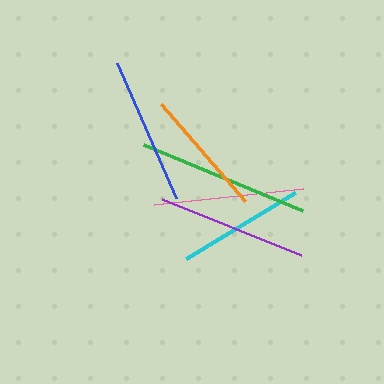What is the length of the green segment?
The green segment is approximately 173 pixels long.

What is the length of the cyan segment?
The cyan segment is approximately 128 pixels long.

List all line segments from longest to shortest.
From longest to shortest: green, pink, purple, blue, cyan, orange.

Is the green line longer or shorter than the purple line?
The green line is longer than the purple line.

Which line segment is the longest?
The green line is the longest at approximately 173 pixels.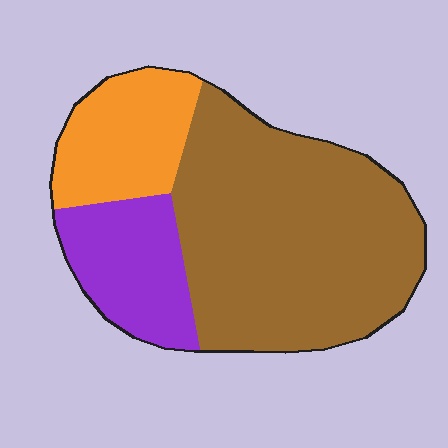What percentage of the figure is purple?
Purple covers around 20% of the figure.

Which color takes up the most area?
Brown, at roughly 60%.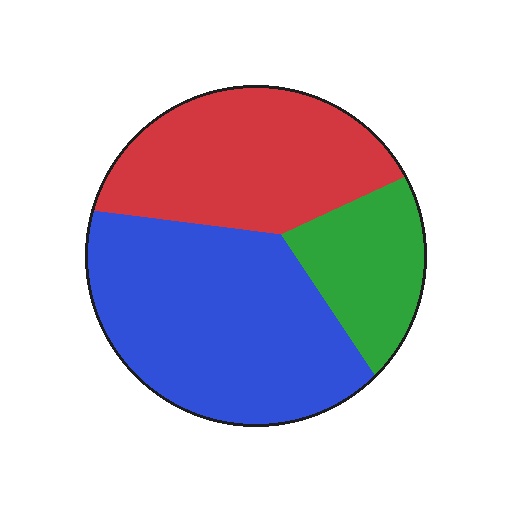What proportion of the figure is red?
Red covers 35% of the figure.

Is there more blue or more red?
Blue.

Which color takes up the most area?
Blue, at roughly 45%.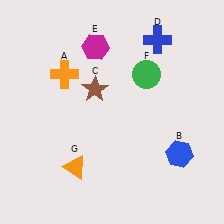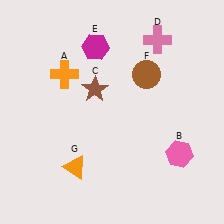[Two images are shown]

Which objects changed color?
B changed from blue to pink. D changed from blue to pink. F changed from green to brown.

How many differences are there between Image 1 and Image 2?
There are 3 differences between the two images.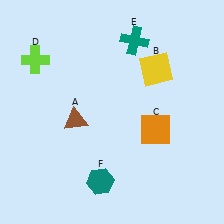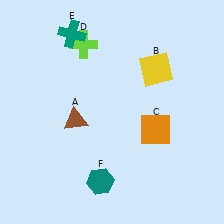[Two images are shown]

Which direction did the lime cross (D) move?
The lime cross (D) moved right.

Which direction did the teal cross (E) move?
The teal cross (E) moved left.